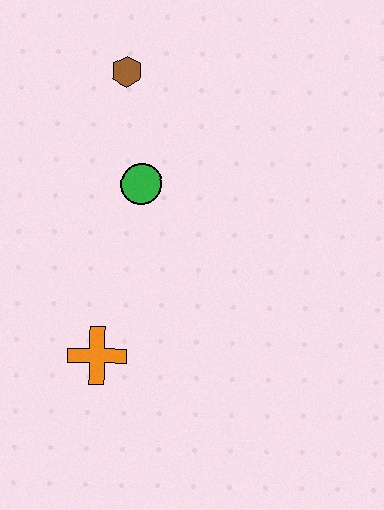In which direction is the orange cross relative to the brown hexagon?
The orange cross is below the brown hexagon.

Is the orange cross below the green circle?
Yes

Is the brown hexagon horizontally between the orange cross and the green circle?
Yes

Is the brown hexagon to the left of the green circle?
Yes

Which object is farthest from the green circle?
The orange cross is farthest from the green circle.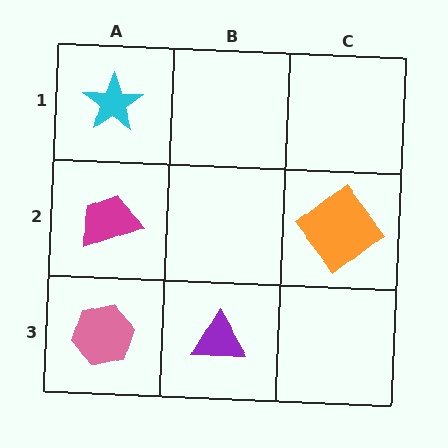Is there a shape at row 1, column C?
No, that cell is empty.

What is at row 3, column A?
A pink hexagon.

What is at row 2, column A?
A magenta trapezoid.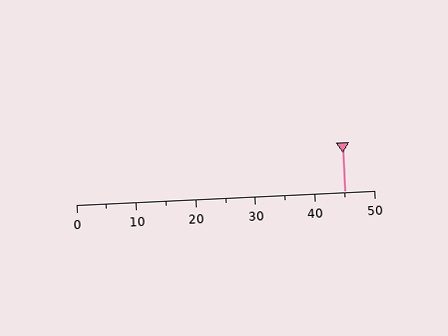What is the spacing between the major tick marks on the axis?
The major ticks are spaced 10 apart.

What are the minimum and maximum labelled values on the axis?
The axis runs from 0 to 50.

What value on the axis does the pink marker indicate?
The marker indicates approximately 45.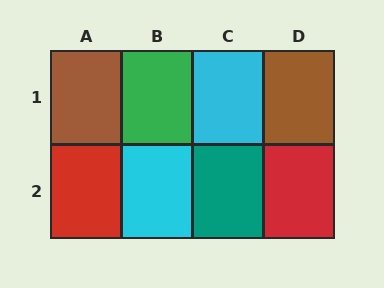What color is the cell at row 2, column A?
Red.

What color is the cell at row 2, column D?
Red.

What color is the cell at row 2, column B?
Cyan.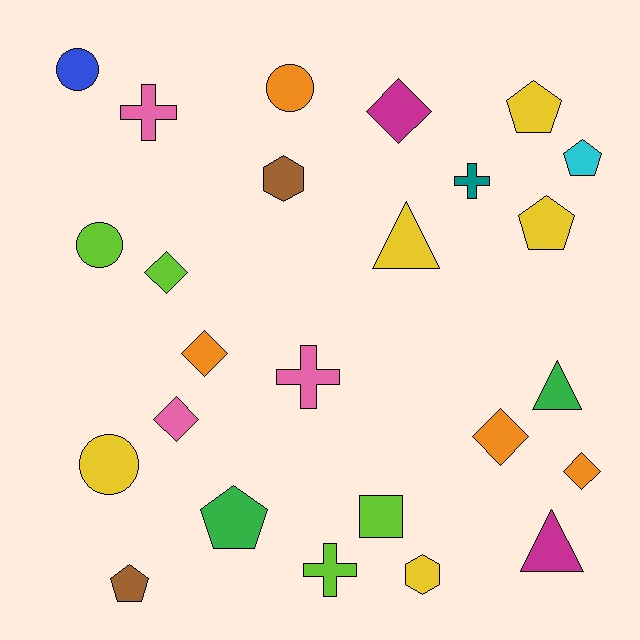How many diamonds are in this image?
There are 6 diamonds.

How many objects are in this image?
There are 25 objects.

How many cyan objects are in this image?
There is 1 cyan object.